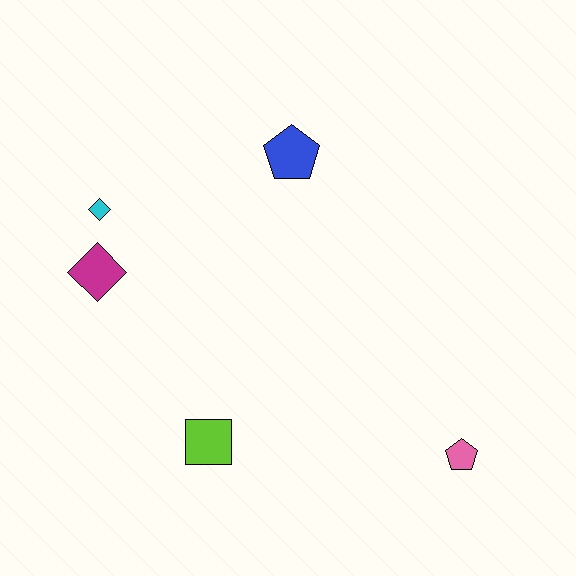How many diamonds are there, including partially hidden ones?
There are 2 diamonds.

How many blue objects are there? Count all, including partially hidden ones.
There is 1 blue object.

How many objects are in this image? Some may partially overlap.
There are 5 objects.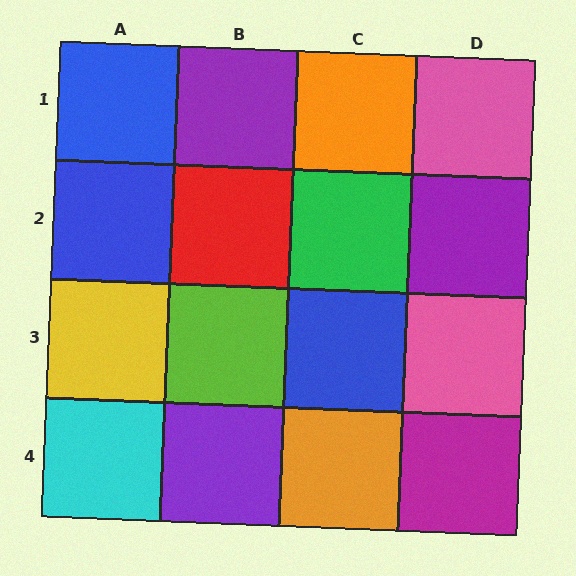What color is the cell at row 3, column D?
Pink.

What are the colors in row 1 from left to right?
Blue, purple, orange, pink.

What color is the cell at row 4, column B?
Purple.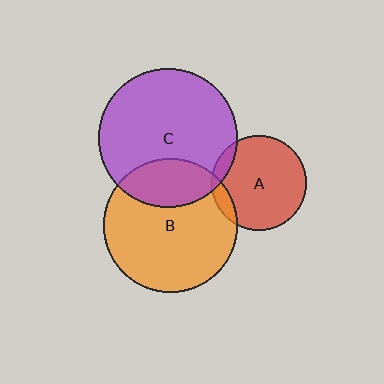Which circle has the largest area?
Circle C (purple).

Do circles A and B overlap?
Yes.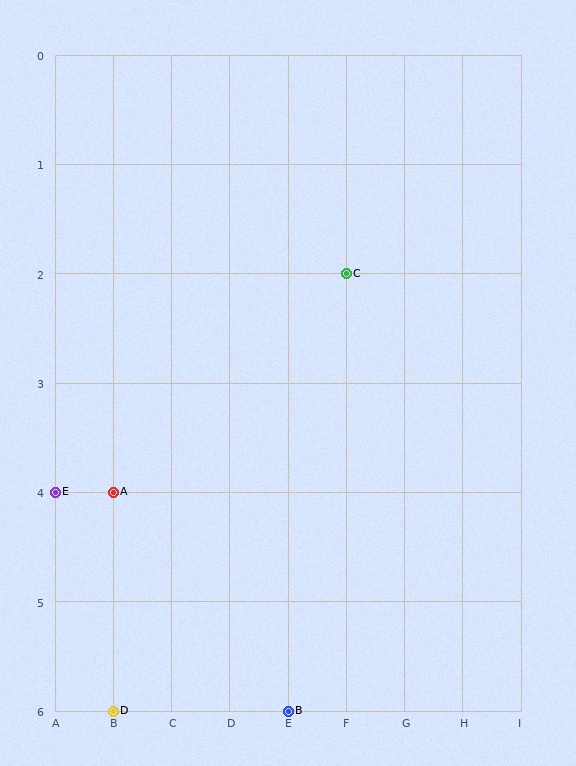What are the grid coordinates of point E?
Point E is at grid coordinates (A, 4).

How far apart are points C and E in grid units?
Points C and E are 5 columns and 2 rows apart (about 5.4 grid units diagonally).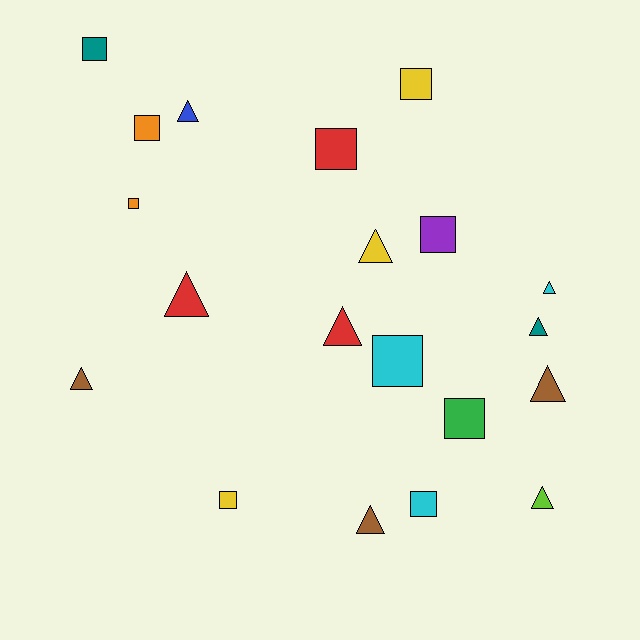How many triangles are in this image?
There are 10 triangles.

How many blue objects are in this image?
There is 1 blue object.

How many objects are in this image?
There are 20 objects.